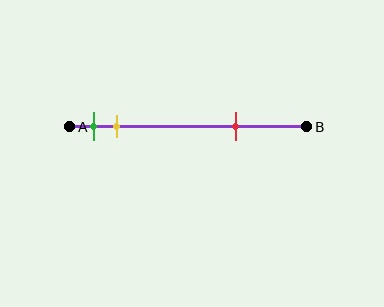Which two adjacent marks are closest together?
The green and yellow marks are the closest adjacent pair.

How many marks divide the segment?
There are 3 marks dividing the segment.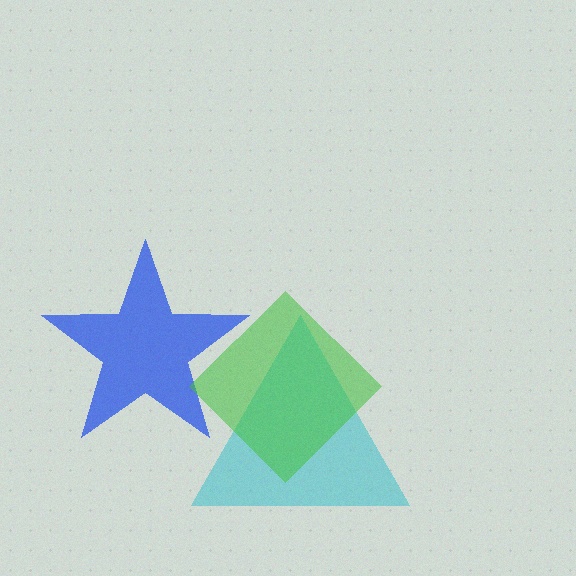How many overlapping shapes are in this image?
There are 3 overlapping shapes in the image.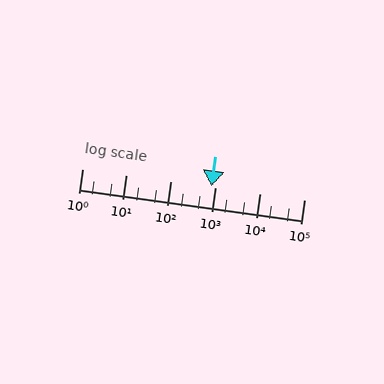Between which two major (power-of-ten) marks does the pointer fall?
The pointer is between 100 and 1000.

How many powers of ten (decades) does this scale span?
The scale spans 5 decades, from 1 to 100000.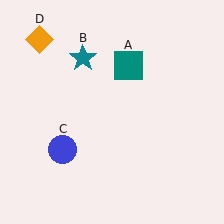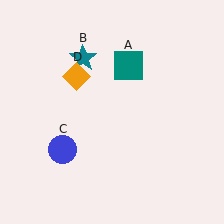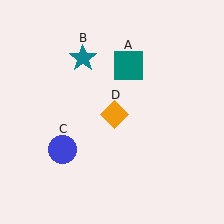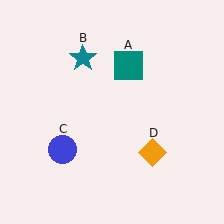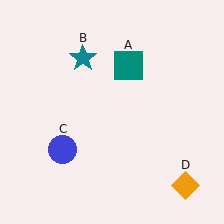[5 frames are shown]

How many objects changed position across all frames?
1 object changed position: orange diamond (object D).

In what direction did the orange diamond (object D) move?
The orange diamond (object D) moved down and to the right.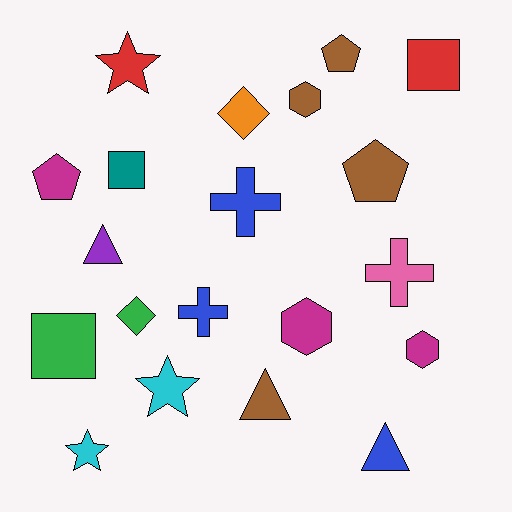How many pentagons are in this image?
There are 3 pentagons.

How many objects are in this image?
There are 20 objects.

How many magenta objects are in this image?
There are 3 magenta objects.